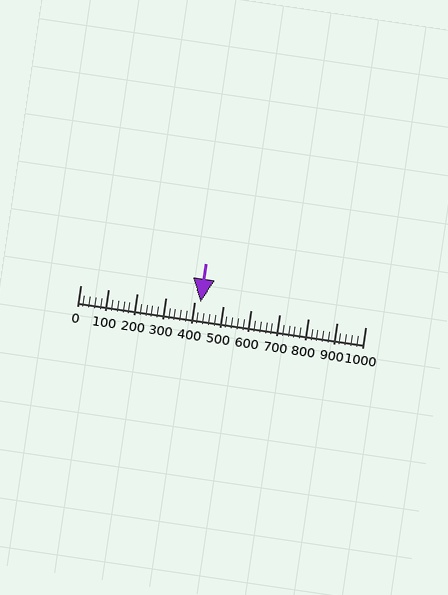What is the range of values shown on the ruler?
The ruler shows values from 0 to 1000.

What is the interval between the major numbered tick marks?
The major tick marks are spaced 100 units apart.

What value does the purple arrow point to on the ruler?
The purple arrow points to approximately 422.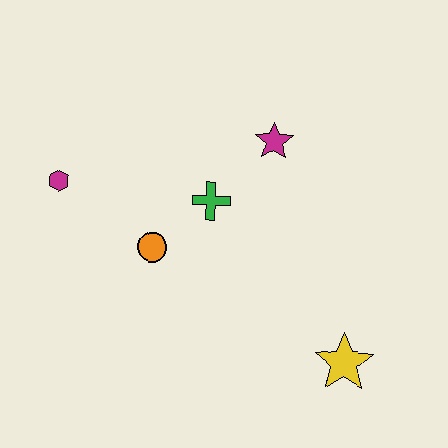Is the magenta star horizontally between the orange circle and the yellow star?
Yes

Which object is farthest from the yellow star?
The magenta hexagon is farthest from the yellow star.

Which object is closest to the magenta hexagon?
The orange circle is closest to the magenta hexagon.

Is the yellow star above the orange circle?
No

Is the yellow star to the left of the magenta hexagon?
No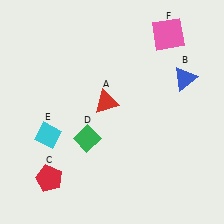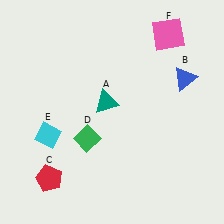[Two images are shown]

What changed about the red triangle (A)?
In Image 1, A is red. In Image 2, it changed to teal.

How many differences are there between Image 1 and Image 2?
There is 1 difference between the two images.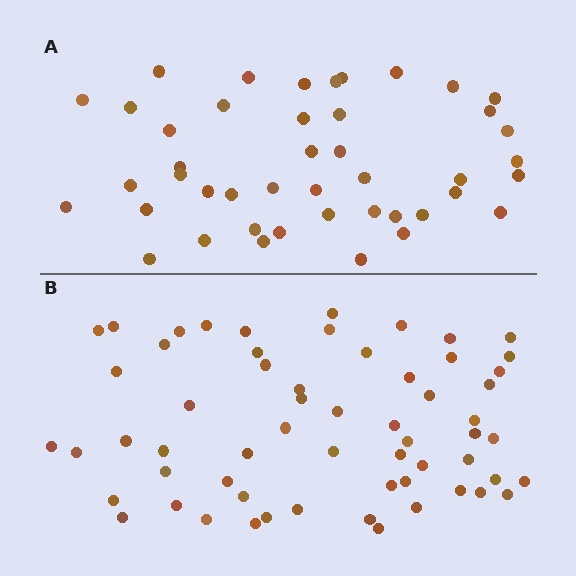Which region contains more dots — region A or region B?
Region B (the bottom region) has more dots.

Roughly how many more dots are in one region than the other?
Region B has approximately 15 more dots than region A.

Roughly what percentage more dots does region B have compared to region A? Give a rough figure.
About 35% more.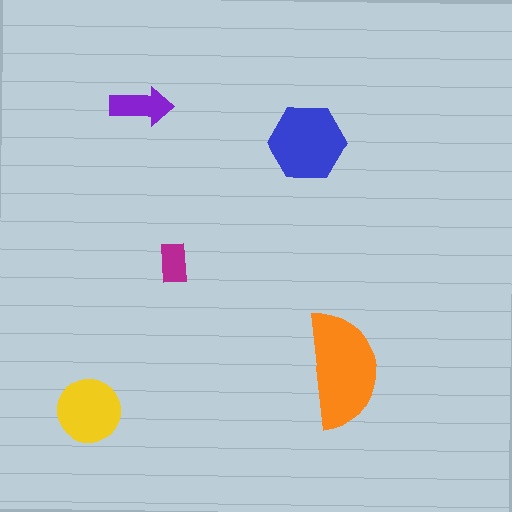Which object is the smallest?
The magenta rectangle.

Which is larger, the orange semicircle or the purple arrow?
The orange semicircle.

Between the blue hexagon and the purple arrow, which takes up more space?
The blue hexagon.